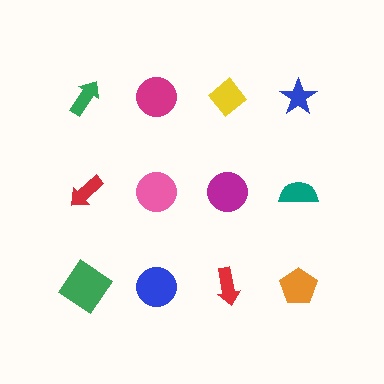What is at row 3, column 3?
A red arrow.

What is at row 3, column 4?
An orange pentagon.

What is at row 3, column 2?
A blue circle.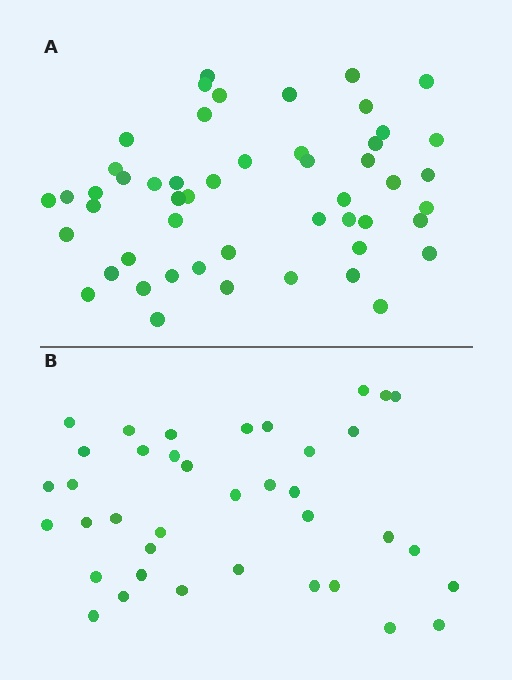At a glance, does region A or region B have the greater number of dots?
Region A (the top region) has more dots.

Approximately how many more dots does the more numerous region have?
Region A has approximately 15 more dots than region B.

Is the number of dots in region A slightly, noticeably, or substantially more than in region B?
Region A has noticeably more, but not dramatically so. The ratio is roughly 1.3 to 1.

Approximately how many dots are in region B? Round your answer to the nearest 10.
About 40 dots. (The exact count is 38, which rounds to 40.)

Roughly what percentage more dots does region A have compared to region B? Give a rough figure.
About 35% more.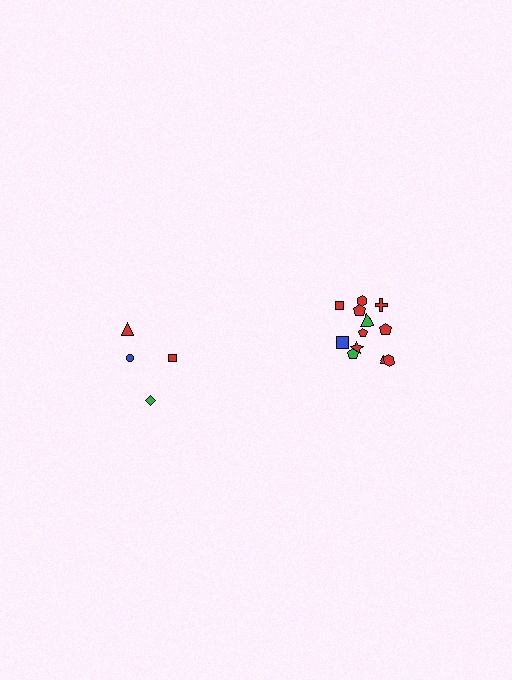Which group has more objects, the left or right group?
The right group.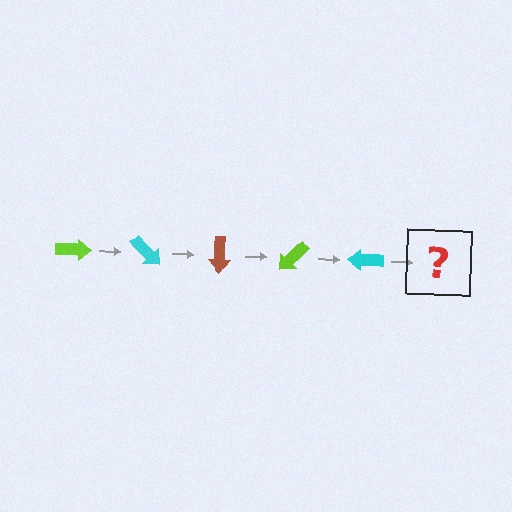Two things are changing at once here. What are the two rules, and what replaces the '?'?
The two rules are that it rotates 45 degrees each step and the color cycles through lime, cyan, and brown. The '?' should be a brown arrow, rotated 225 degrees from the start.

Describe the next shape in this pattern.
It should be a brown arrow, rotated 225 degrees from the start.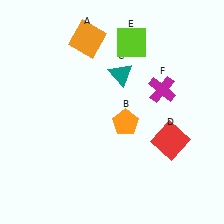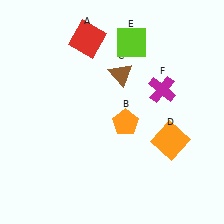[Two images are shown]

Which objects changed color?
A changed from orange to red. C changed from teal to brown. D changed from red to orange.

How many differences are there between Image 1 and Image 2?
There are 3 differences between the two images.